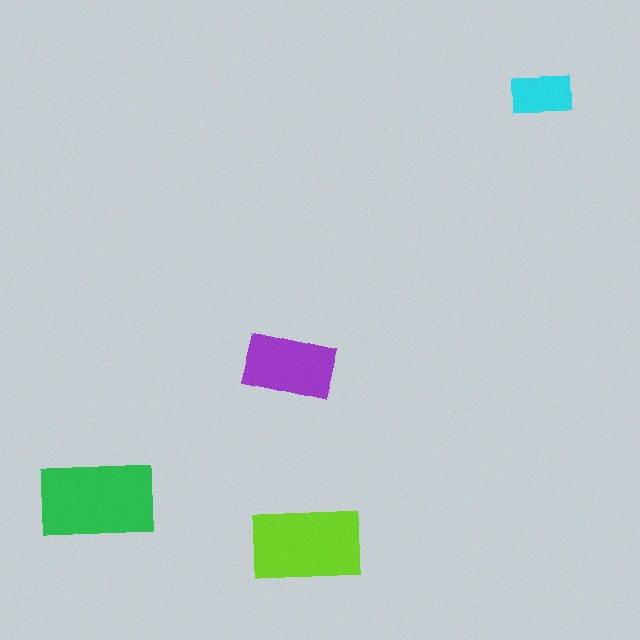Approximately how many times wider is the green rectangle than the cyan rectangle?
About 2 times wider.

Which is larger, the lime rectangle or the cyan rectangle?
The lime one.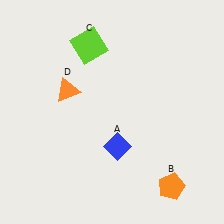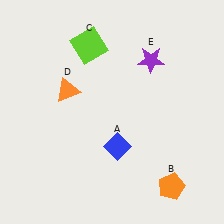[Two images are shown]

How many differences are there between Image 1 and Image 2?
There is 1 difference between the two images.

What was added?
A purple star (E) was added in Image 2.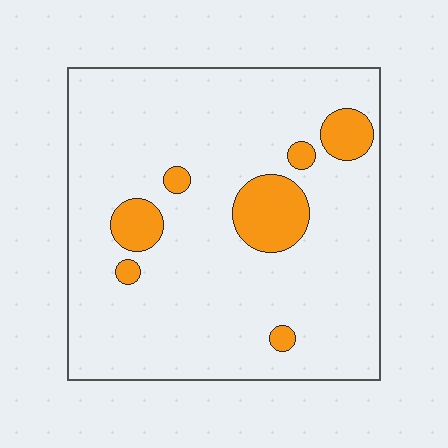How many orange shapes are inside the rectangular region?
7.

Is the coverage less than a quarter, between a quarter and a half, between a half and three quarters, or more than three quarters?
Less than a quarter.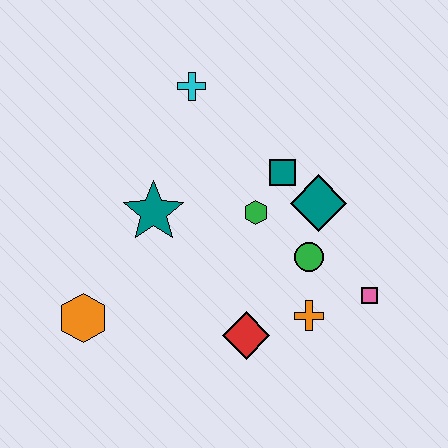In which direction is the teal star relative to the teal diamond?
The teal star is to the left of the teal diamond.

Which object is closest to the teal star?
The green hexagon is closest to the teal star.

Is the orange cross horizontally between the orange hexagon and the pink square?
Yes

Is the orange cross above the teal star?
No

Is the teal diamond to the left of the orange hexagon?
No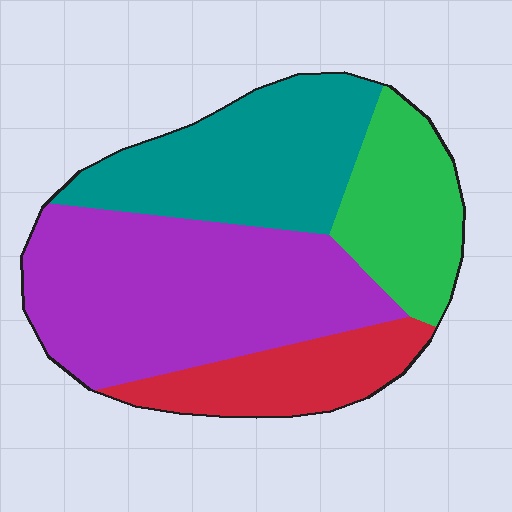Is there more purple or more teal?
Purple.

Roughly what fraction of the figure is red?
Red covers 15% of the figure.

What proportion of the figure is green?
Green takes up less than a quarter of the figure.